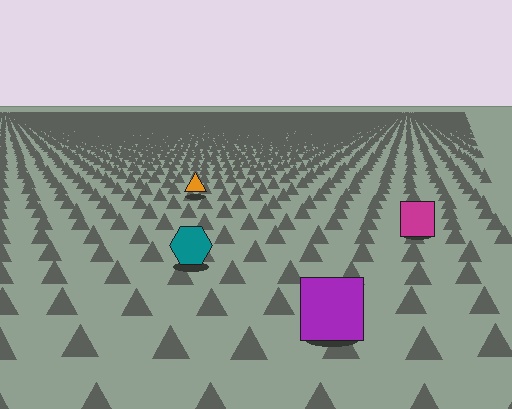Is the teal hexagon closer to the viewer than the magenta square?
Yes. The teal hexagon is closer — you can tell from the texture gradient: the ground texture is coarser near it.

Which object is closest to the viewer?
The purple square is closest. The texture marks near it are larger and more spread out.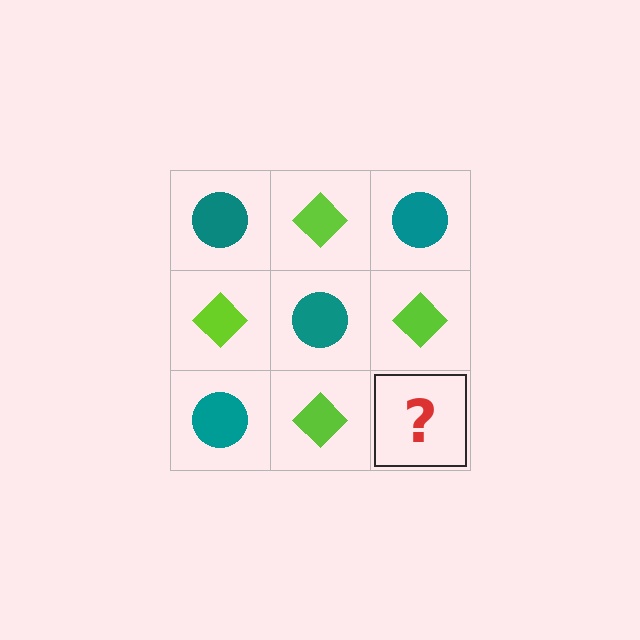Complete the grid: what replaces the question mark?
The question mark should be replaced with a teal circle.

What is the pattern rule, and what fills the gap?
The rule is that it alternates teal circle and lime diamond in a checkerboard pattern. The gap should be filled with a teal circle.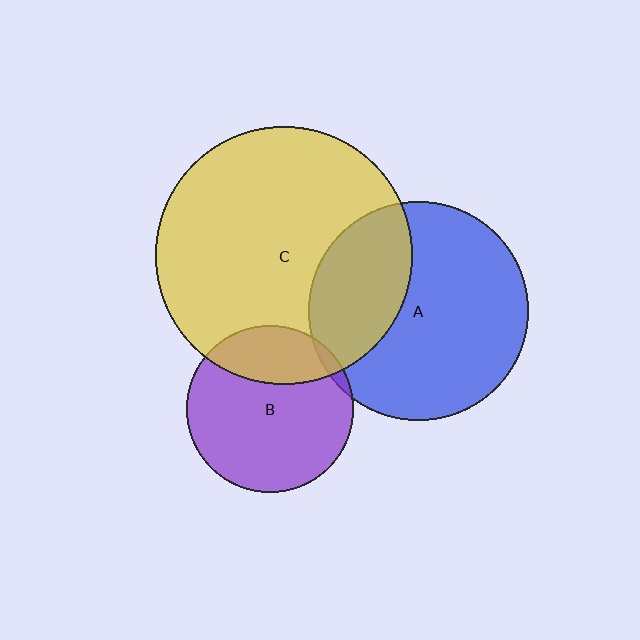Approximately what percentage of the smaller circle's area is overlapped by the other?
Approximately 5%.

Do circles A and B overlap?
Yes.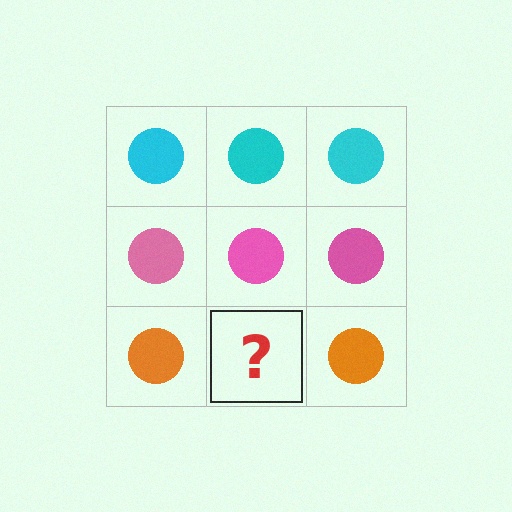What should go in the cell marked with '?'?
The missing cell should contain an orange circle.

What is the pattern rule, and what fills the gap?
The rule is that each row has a consistent color. The gap should be filled with an orange circle.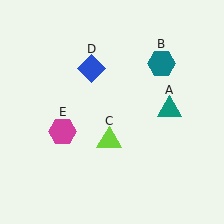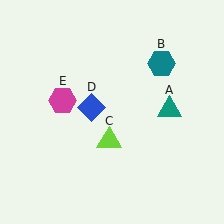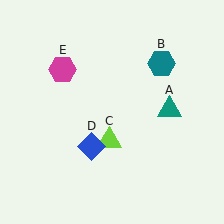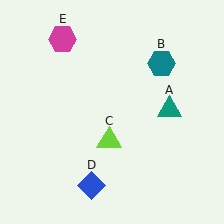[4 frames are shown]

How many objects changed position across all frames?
2 objects changed position: blue diamond (object D), magenta hexagon (object E).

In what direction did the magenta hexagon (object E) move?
The magenta hexagon (object E) moved up.